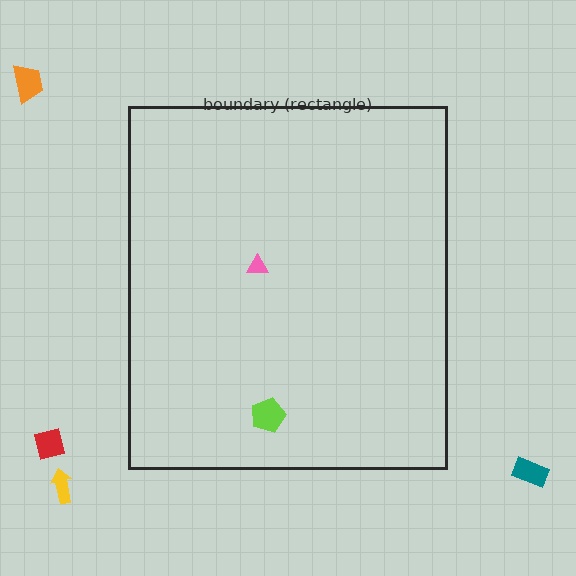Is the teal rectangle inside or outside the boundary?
Outside.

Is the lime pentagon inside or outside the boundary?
Inside.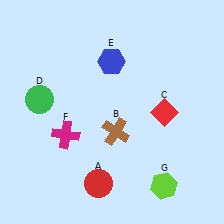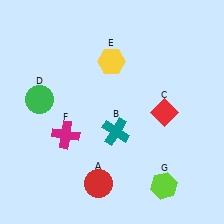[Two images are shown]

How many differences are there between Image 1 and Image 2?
There are 2 differences between the two images.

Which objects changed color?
B changed from brown to teal. E changed from blue to yellow.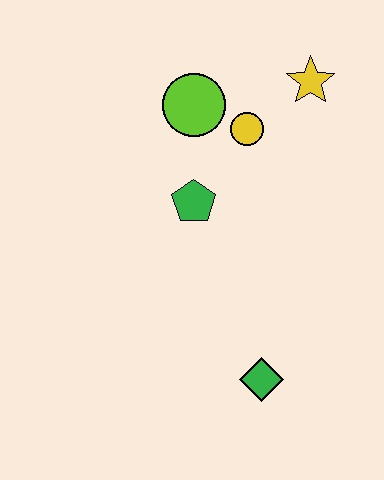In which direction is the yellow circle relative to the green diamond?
The yellow circle is above the green diamond.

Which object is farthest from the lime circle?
The green diamond is farthest from the lime circle.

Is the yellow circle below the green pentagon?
No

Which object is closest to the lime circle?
The yellow circle is closest to the lime circle.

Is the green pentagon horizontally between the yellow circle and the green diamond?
No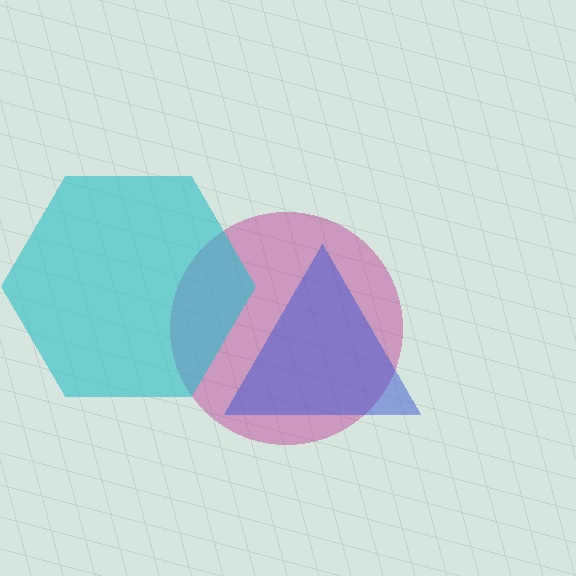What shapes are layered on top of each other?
The layered shapes are: a magenta circle, a cyan hexagon, a blue triangle.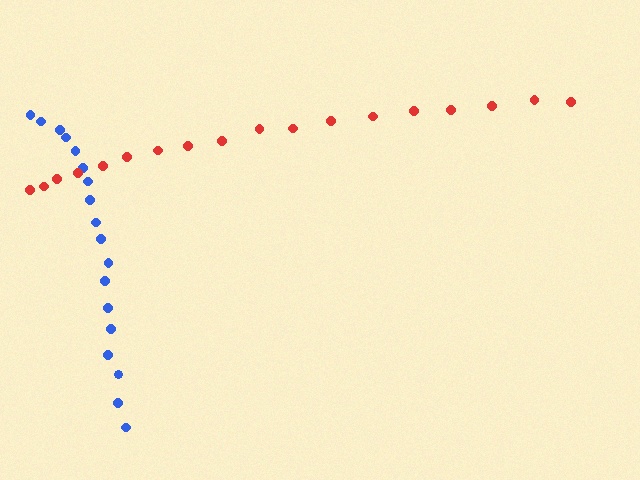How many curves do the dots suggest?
There are 2 distinct paths.